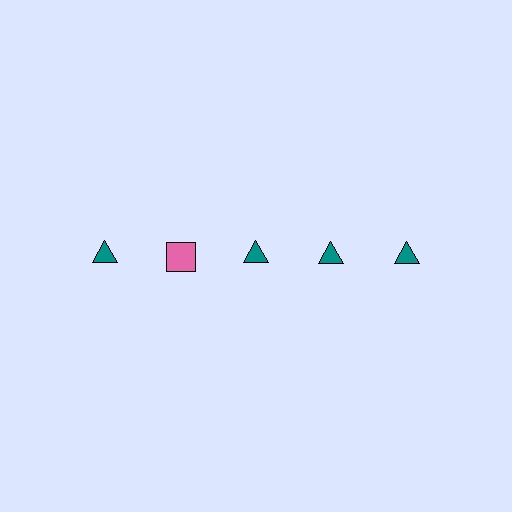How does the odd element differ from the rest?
It differs in both color (pink instead of teal) and shape (square instead of triangle).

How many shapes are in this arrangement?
There are 5 shapes arranged in a grid pattern.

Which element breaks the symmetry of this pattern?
The pink square in the top row, second from left column breaks the symmetry. All other shapes are teal triangles.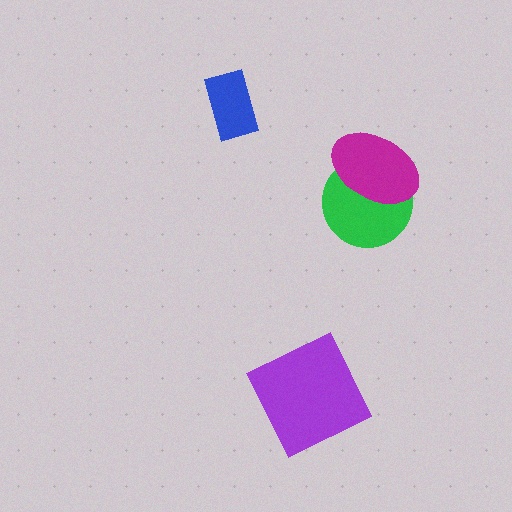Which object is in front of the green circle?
The magenta ellipse is in front of the green circle.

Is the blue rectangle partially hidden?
No, no other shape covers it.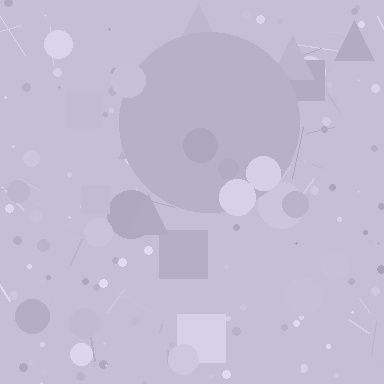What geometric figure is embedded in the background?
A circle is embedded in the background.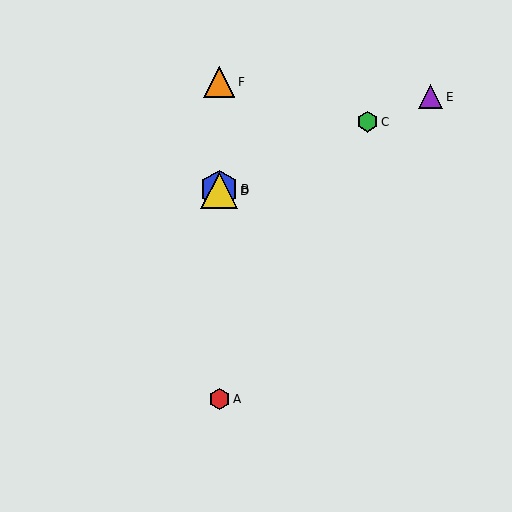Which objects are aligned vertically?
Objects A, B, D, F are aligned vertically.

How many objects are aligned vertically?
4 objects (A, B, D, F) are aligned vertically.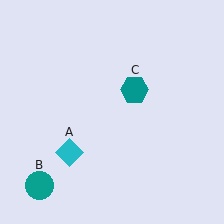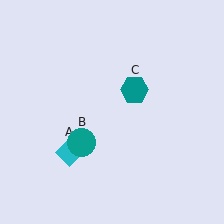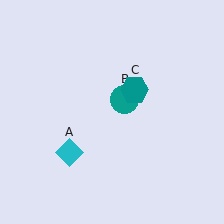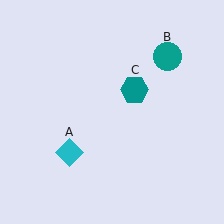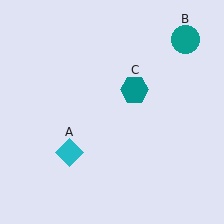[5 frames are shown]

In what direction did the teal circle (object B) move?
The teal circle (object B) moved up and to the right.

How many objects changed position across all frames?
1 object changed position: teal circle (object B).